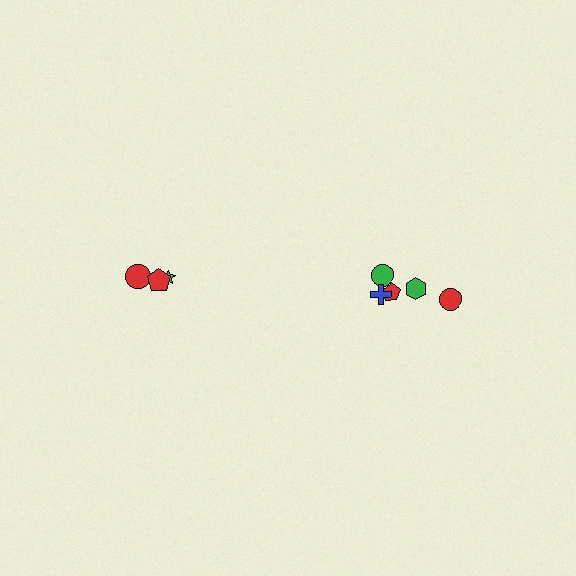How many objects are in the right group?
There are 5 objects.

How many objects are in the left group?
There are 3 objects.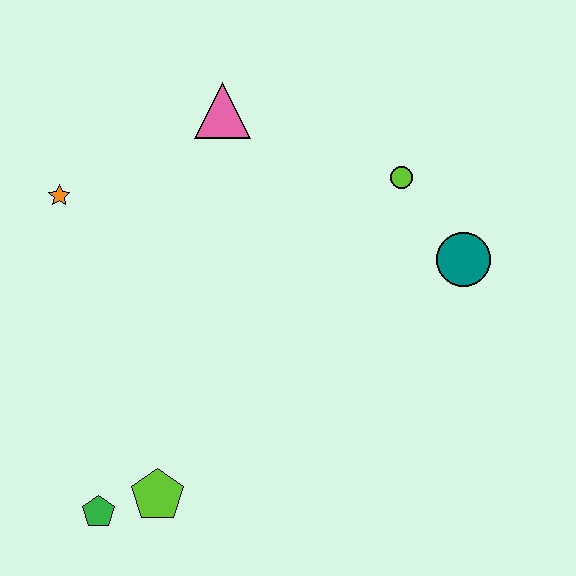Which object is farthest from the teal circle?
The green pentagon is farthest from the teal circle.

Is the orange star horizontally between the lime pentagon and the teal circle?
No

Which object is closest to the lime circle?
The teal circle is closest to the lime circle.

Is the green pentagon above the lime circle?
No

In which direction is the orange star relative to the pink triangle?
The orange star is to the left of the pink triangle.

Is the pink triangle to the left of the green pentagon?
No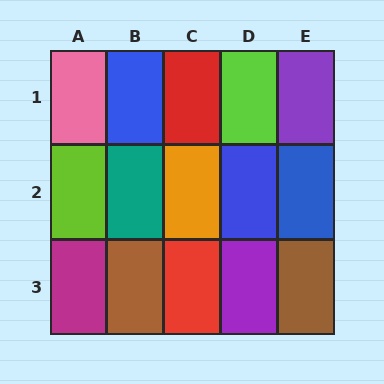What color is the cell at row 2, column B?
Teal.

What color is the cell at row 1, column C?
Red.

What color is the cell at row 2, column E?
Blue.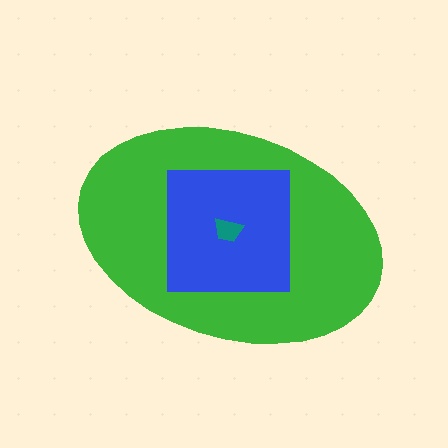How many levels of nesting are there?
3.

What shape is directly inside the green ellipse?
The blue square.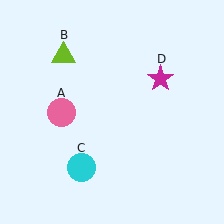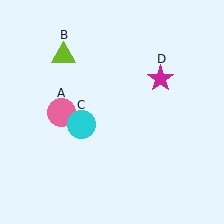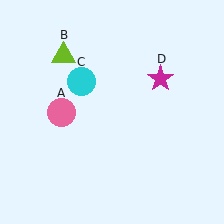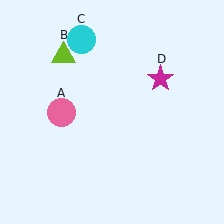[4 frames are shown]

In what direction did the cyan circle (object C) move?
The cyan circle (object C) moved up.